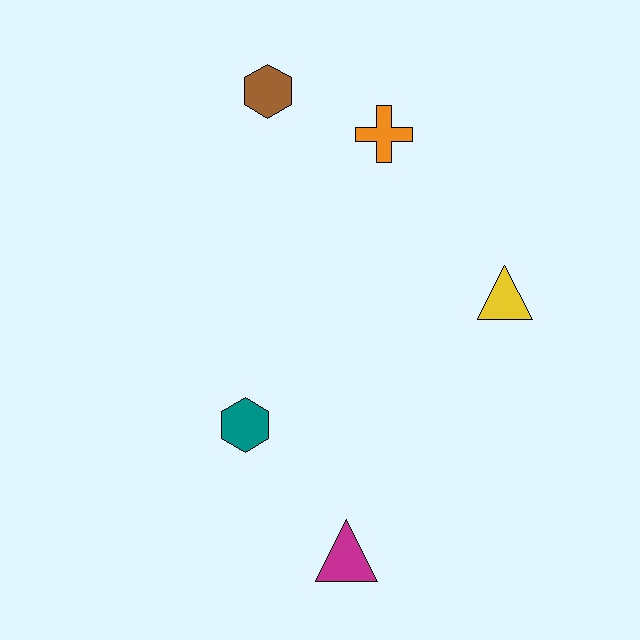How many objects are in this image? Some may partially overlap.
There are 5 objects.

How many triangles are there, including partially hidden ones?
There are 2 triangles.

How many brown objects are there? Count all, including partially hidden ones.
There is 1 brown object.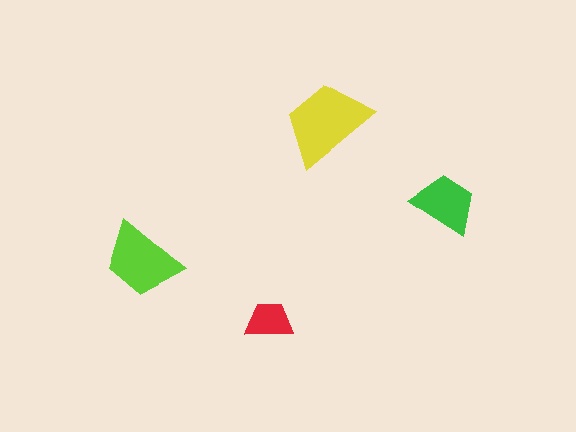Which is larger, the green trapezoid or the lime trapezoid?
The lime one.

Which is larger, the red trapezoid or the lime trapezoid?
The lime one.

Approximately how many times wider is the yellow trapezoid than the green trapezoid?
About 1.5 times wider.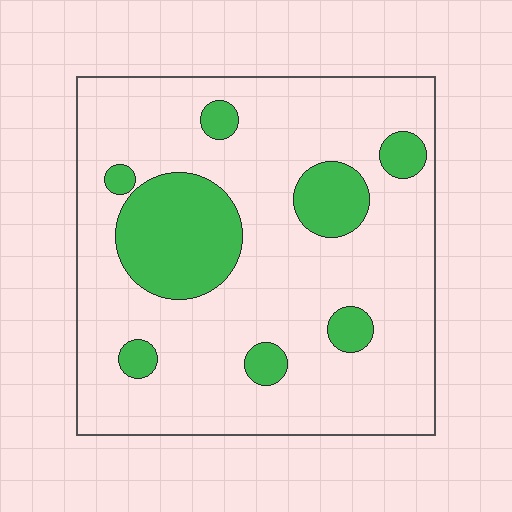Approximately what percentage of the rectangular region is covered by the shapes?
Approximately 20%.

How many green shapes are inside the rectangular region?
8.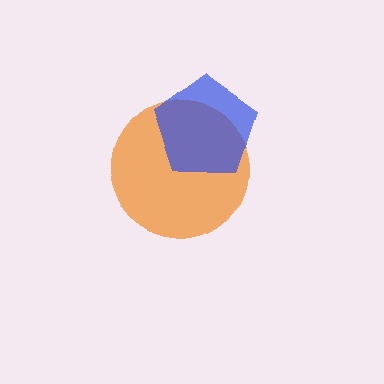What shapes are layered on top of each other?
The layered shapes are: an orange circle, a blue pentagon.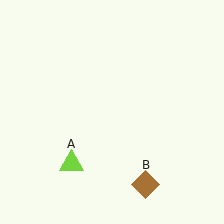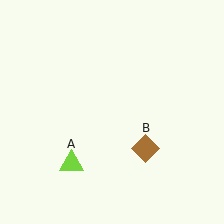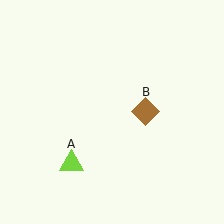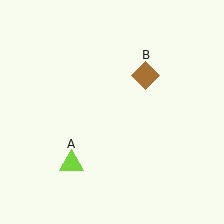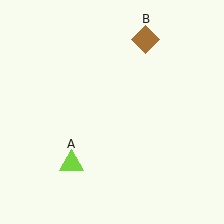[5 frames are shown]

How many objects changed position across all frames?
1 object changed position: brown diamond (object B).